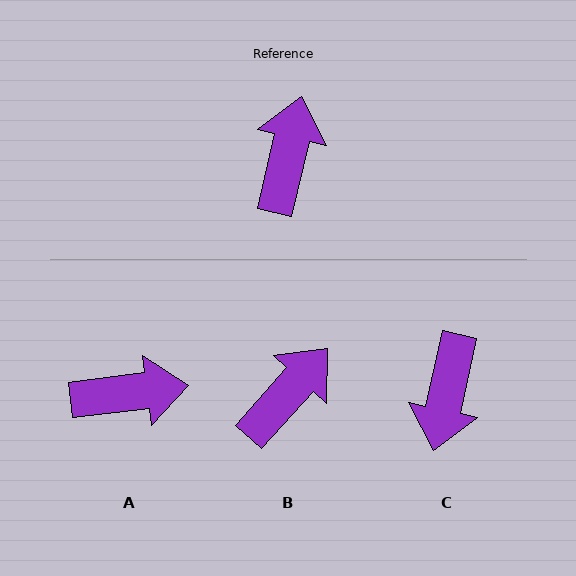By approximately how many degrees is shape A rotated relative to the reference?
Approximately 70 degrees clockwise.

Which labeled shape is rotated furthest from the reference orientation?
C, about 179 degrees away.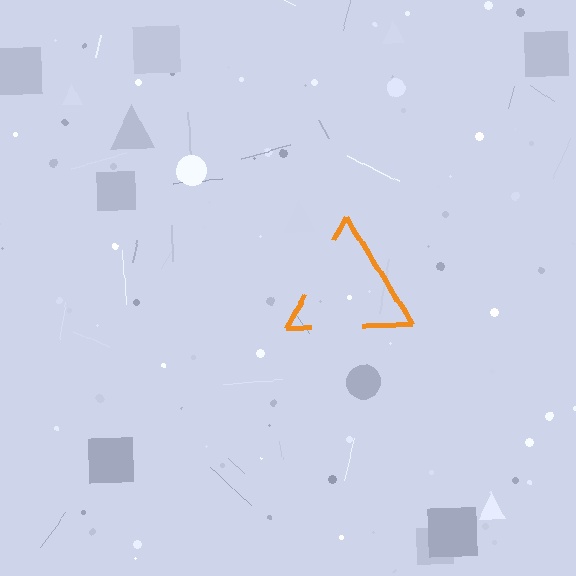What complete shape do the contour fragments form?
The contour fragments form a triangle.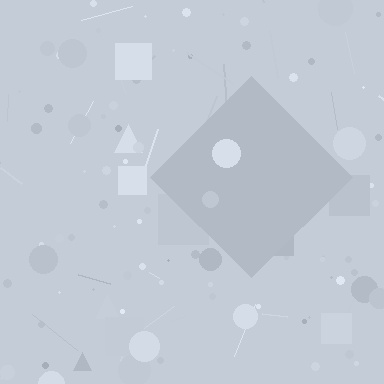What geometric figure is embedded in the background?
A diamond is embedded in the background.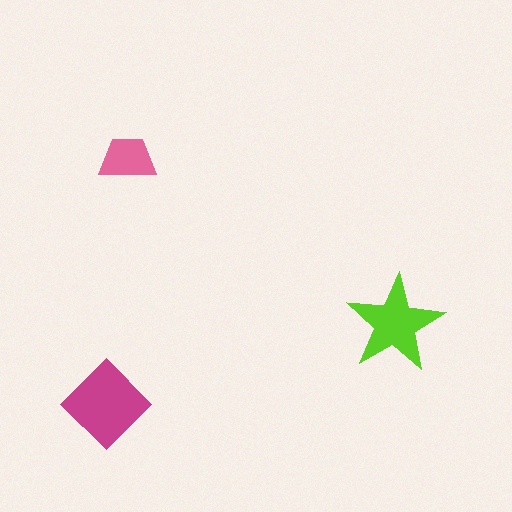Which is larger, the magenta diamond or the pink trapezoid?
The magenta diamond.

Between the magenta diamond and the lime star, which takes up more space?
The magenta diamond.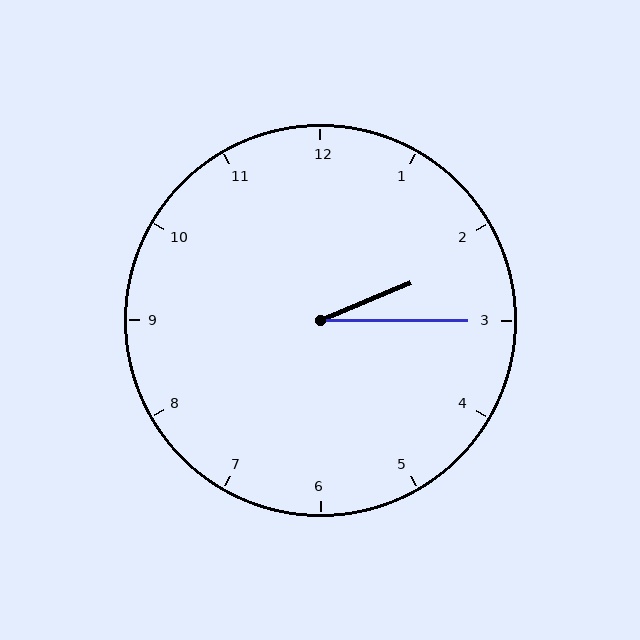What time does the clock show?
2:15.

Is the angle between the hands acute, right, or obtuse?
It is acute.